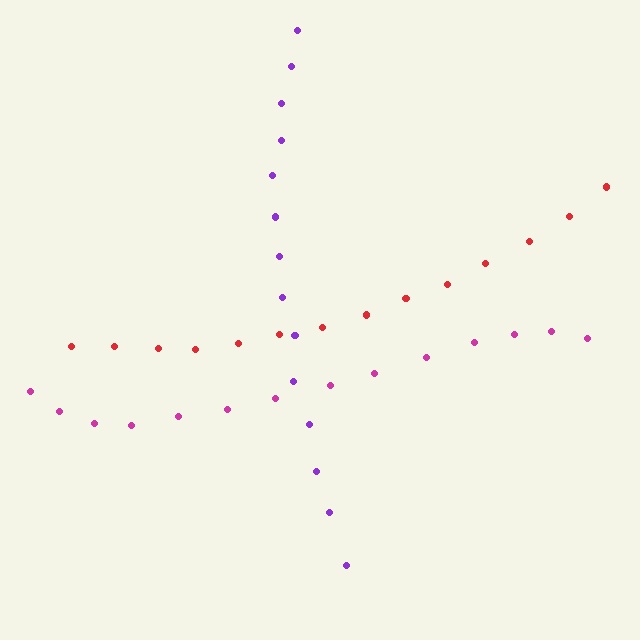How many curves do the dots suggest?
There are 3 distinct paths.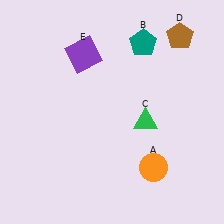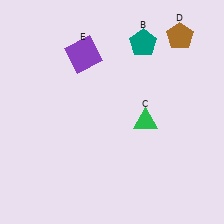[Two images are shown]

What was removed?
The orange circle (A) was removed in Image 2.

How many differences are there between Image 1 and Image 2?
There is 1 difference between the two images.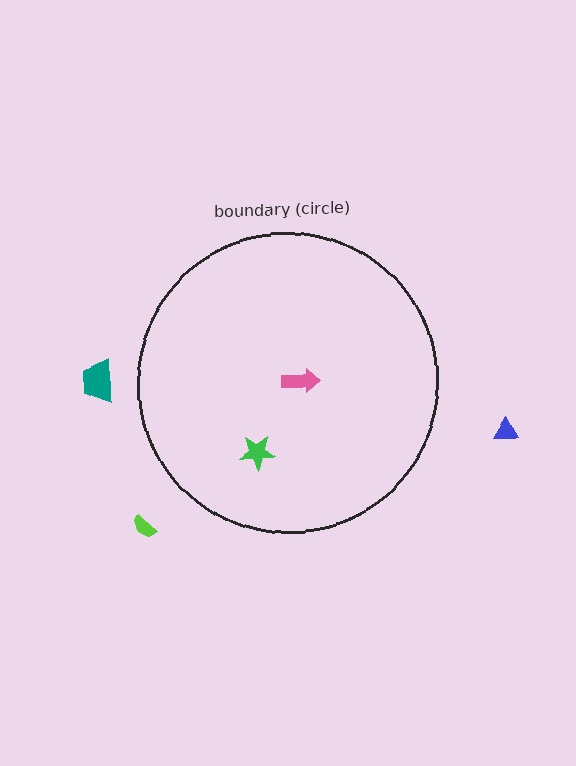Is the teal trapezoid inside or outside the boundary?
Outside.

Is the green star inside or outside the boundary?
Inside.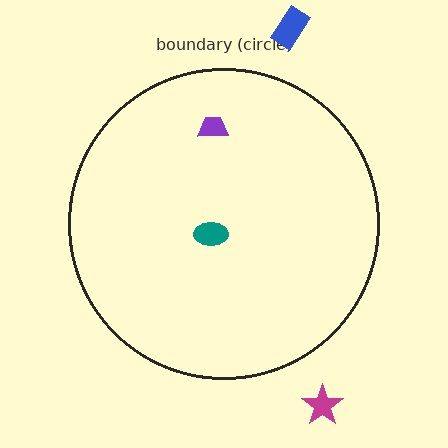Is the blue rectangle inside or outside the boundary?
Outside.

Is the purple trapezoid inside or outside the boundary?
Inside.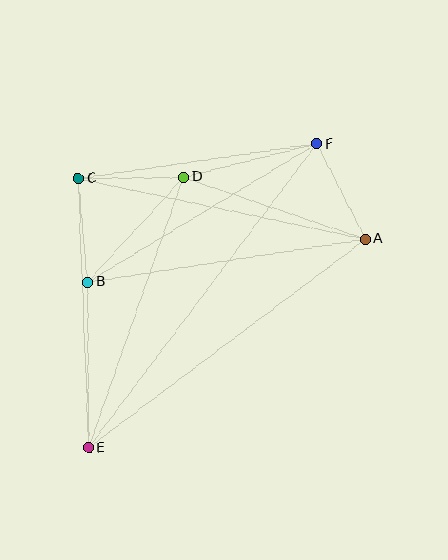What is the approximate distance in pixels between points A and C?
The distance between A and C is approximately 293 pixels.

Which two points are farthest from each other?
Points E and F are farthest from each other.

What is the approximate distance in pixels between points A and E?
The distance between A and E is approximately 347 pixels.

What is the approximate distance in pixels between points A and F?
The distance between A and F is approximately 107 pixels.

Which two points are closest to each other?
Points B and C are closest to each other.